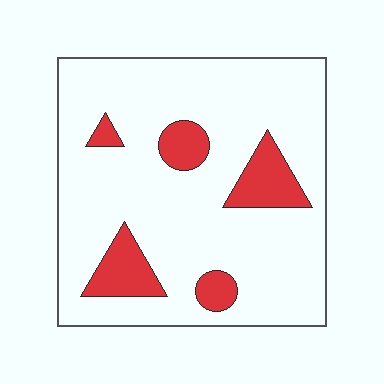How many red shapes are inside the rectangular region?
5.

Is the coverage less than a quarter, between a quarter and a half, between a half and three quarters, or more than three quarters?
Less than a quarter.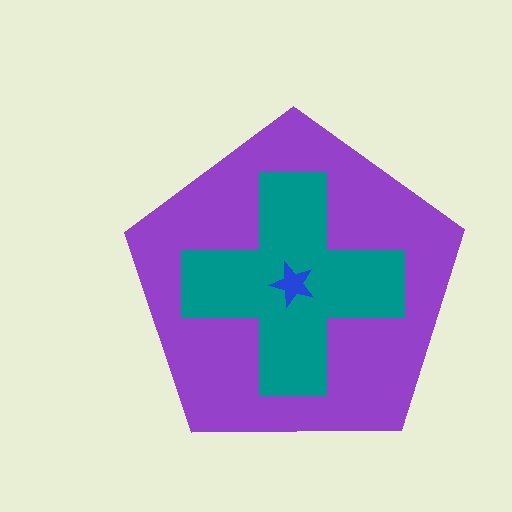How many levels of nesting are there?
3.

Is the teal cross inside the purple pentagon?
Yes.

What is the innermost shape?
The blue star.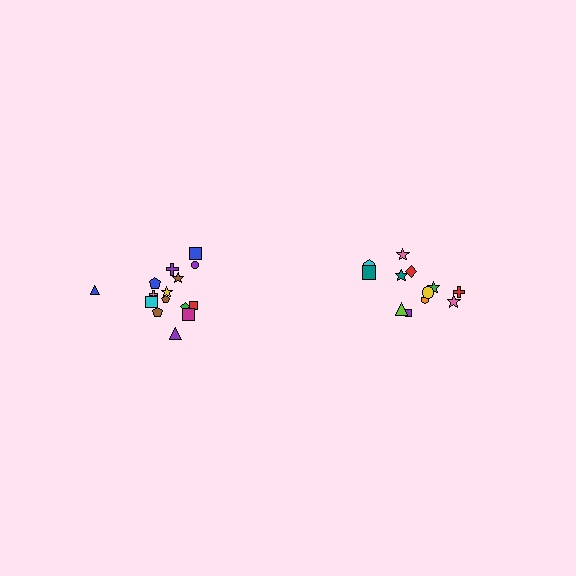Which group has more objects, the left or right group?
The left group.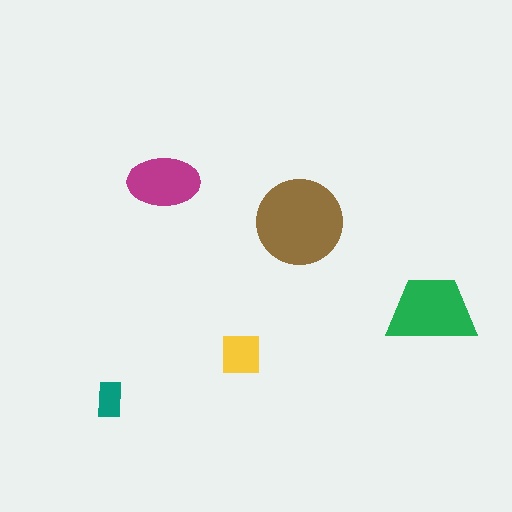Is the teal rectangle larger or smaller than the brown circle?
Smaller.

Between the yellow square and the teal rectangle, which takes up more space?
The yellow square.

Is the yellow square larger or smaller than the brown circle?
Smaller.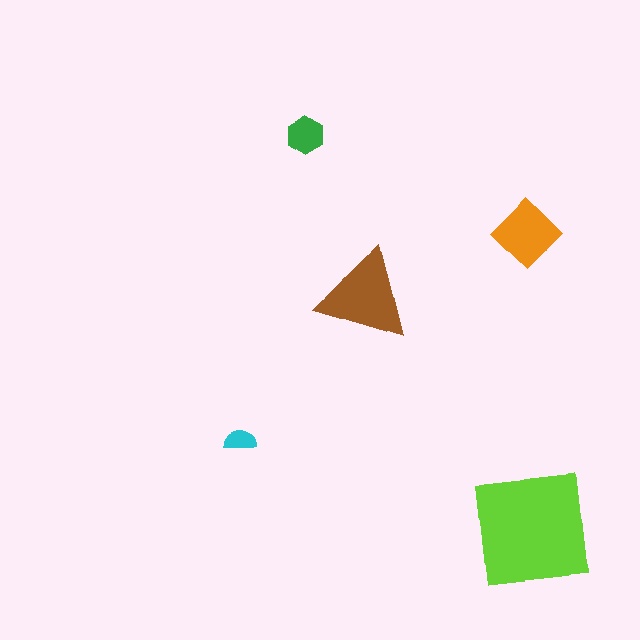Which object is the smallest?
The cyan semicircle.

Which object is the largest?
The lime square.